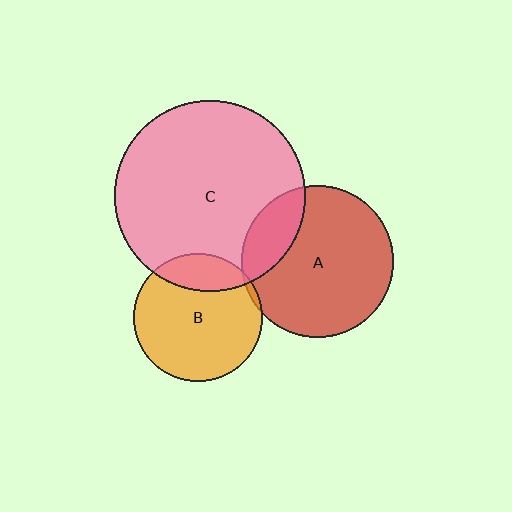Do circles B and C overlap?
Yes.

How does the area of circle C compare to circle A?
Approximately 1.6 times.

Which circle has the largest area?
Circle C (pink).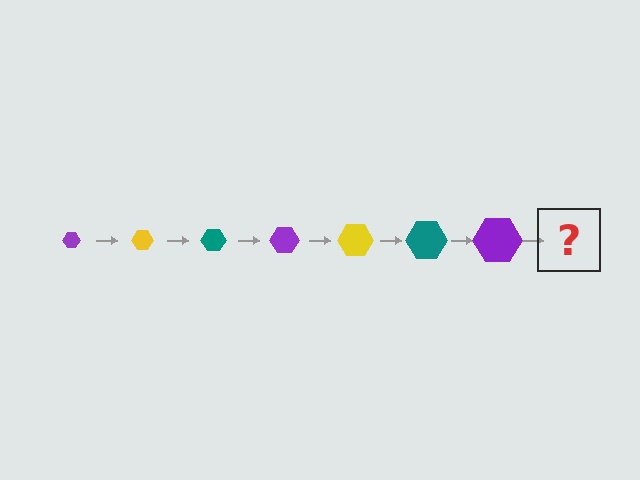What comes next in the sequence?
The next element should be a yellow hexagon, larger than the previous one.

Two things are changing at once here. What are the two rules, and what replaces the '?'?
The two rules are that the hexagon grows larger each step and the color cycles through purple, yellow, and teal. The '?' should be a yellow hexagon, larger than the previous one.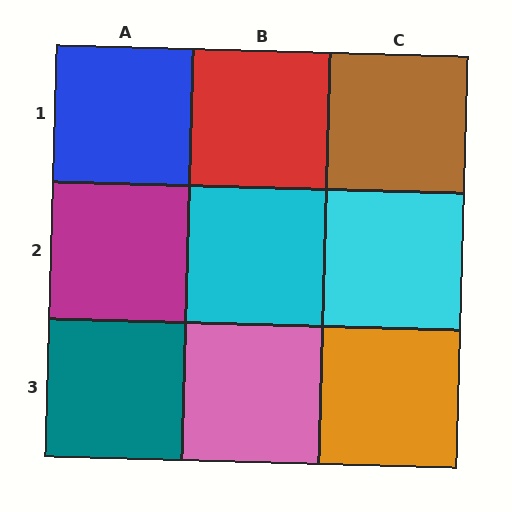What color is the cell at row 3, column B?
Pink.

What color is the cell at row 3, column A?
Teal.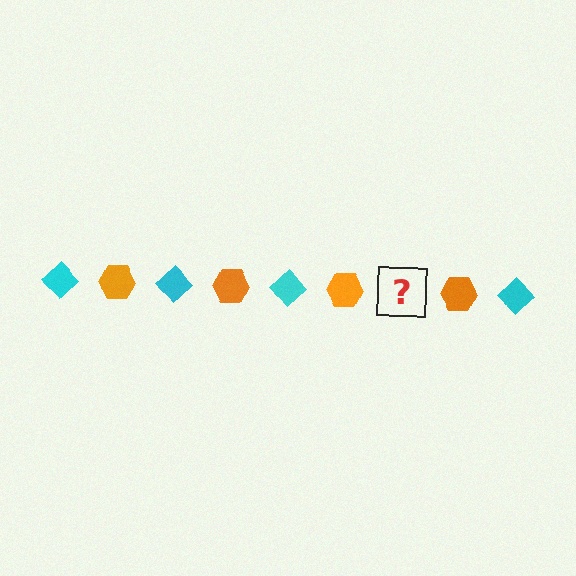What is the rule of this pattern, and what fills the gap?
The rule is that the pattern alternates between cyan diamond and orange hexagon. The gap should be filled with a cyan diamond.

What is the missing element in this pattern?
The missing element is a cyan diamond.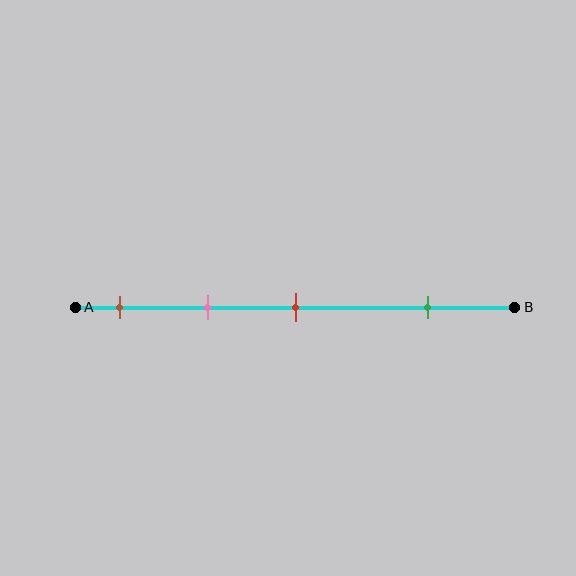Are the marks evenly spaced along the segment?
No, the marks are not evenly spaced.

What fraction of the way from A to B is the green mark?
The green mark is approximately 80% (0.8) of the way from A to B.